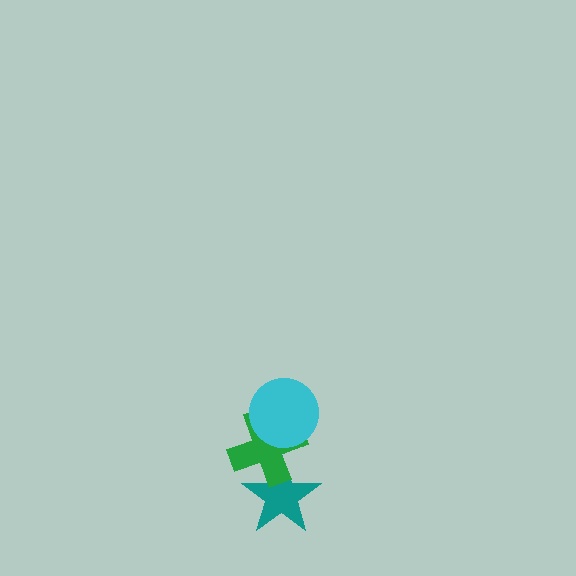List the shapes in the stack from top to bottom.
From top to bottom: the cyan circle, the green cross, the teal star.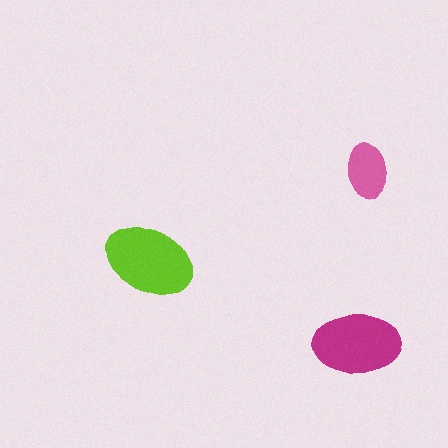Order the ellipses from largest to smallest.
the lime one, the magenta one, the pink one.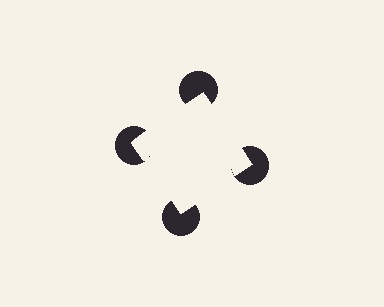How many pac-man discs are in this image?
There are 4 — one at each vertex of the illusory square.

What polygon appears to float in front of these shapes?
An illusory square — its edges are inferred from the aligned wedge cuts in the pac-man discs, not physically drawn.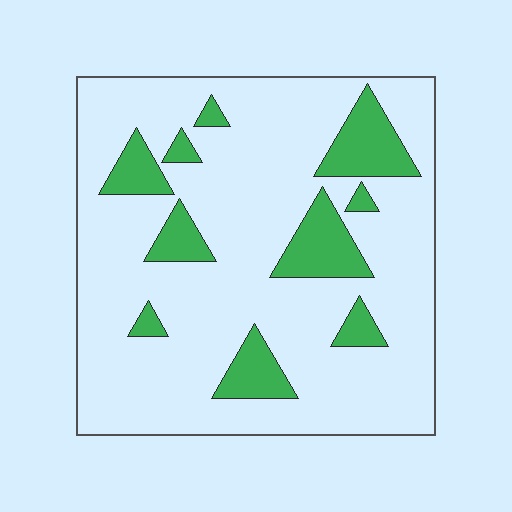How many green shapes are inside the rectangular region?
10.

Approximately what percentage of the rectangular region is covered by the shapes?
Approximately 20%.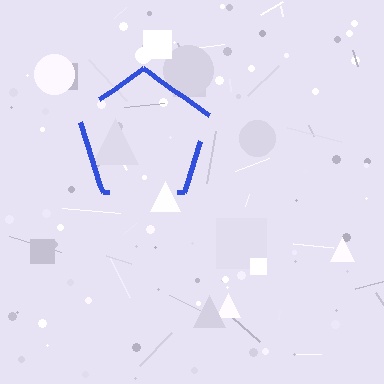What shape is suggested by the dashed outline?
The dashed outline suggests a pentagon.